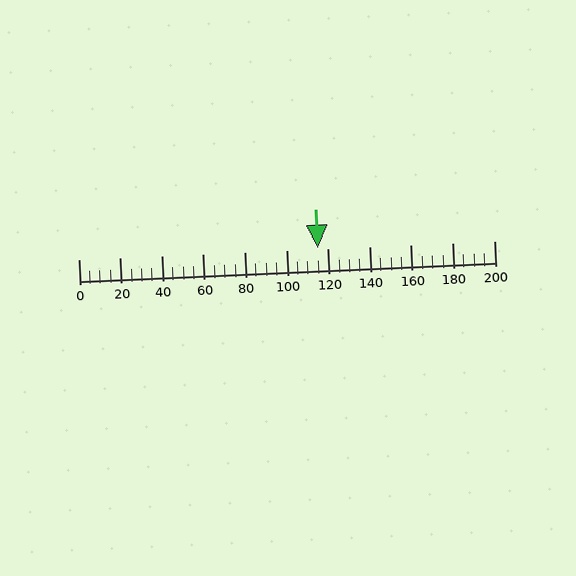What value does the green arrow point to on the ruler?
The green arrow points to approximately 115.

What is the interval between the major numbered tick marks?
The major tick marks are spaced 20 units apart.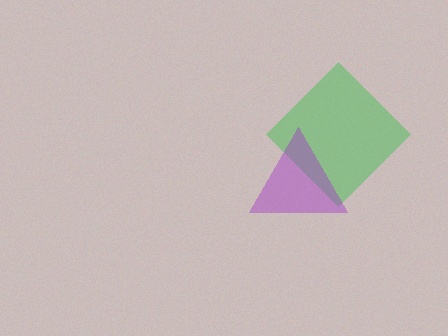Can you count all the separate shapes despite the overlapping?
Yes, there are 2 separate shapes.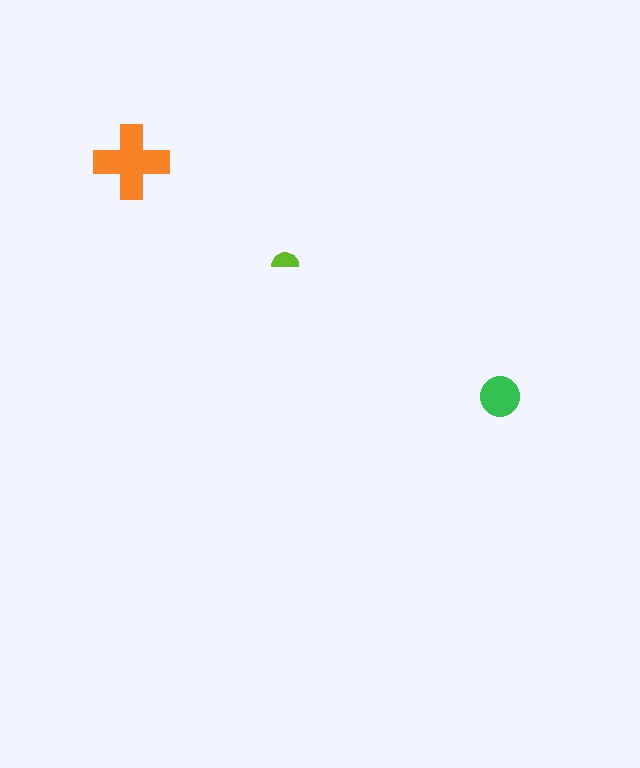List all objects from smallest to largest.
The lime semicircle, the green circle, the orange cross.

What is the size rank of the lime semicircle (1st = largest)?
3rd.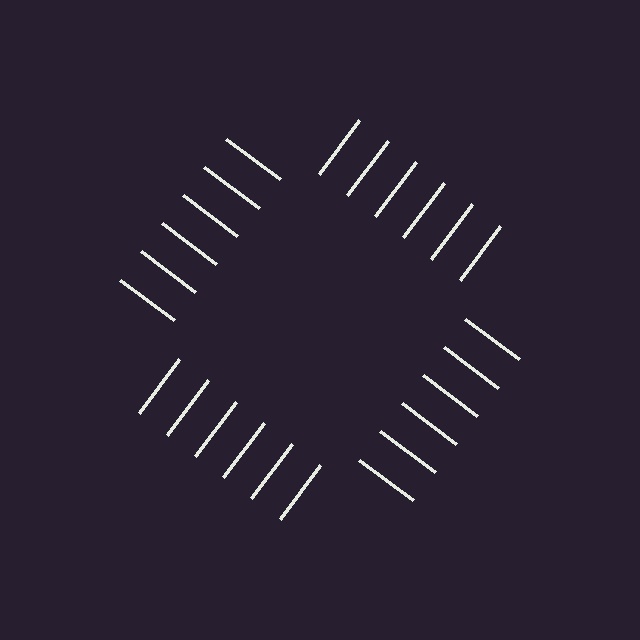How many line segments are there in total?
24 — 6 along each of the 4 edges.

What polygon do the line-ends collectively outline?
An illusory square — the line segments terminate on its edges but no continuous stroke is drawn.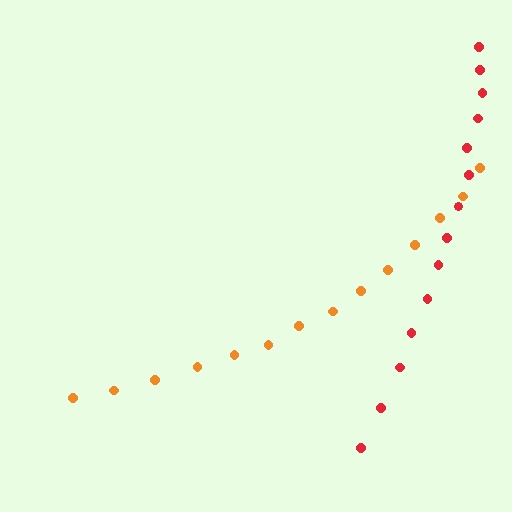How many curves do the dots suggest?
There are 2 distinct paths.